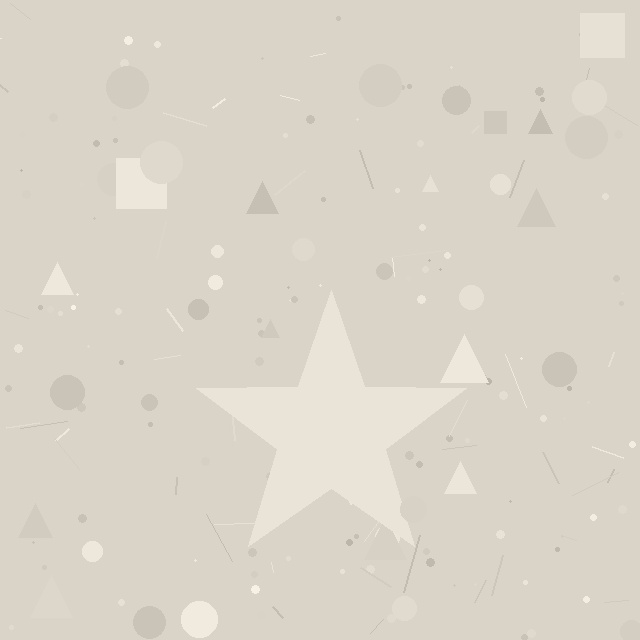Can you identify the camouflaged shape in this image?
The camouflaged shape is a star.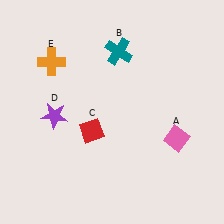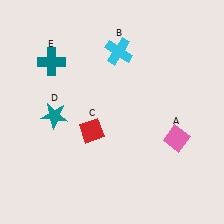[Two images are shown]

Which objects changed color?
B changed from teal to cyan. D changed from purple to teal. E changed from orange to teal.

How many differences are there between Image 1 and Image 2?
There are 3 differences between the two images.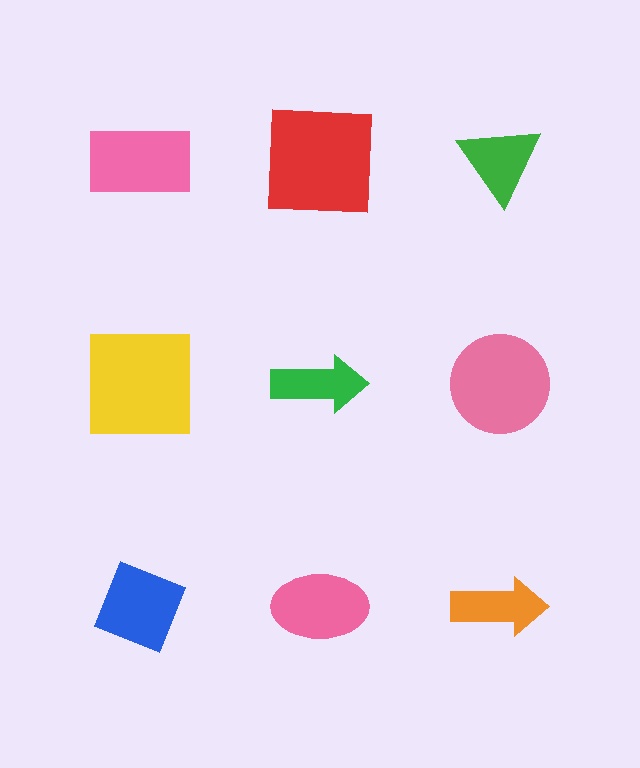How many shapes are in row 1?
3 shapes.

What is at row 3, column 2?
A pink ellipse.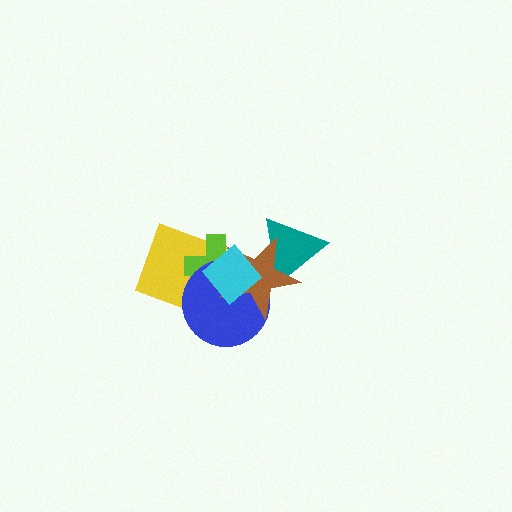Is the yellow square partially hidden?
Yes, it is partially covered by another shape.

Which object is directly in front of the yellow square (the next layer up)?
The lime cross is directly in front of the yellow square.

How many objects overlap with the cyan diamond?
4 objects overlap with the cyan diamond.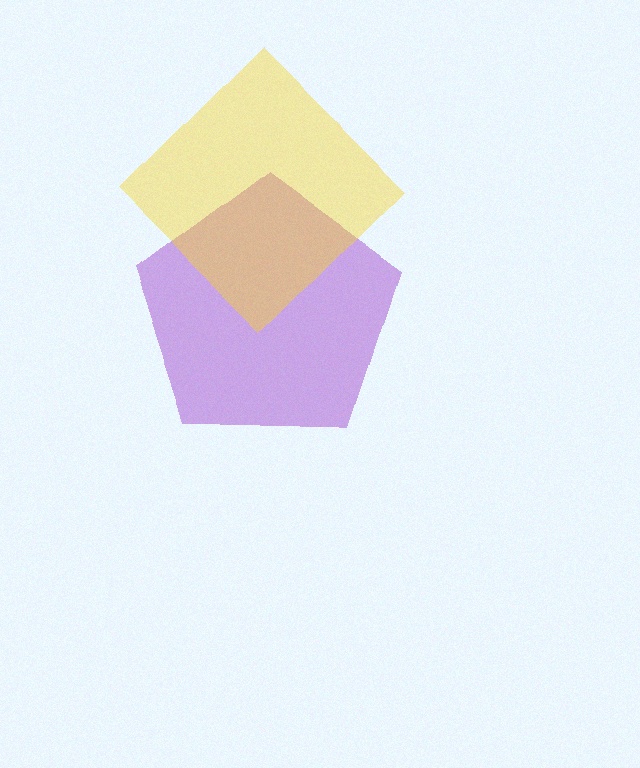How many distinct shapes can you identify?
There are 2 distinct shapes: a purple pentagon, a yellow diamond.